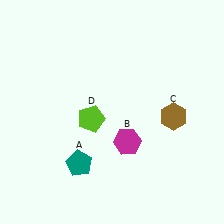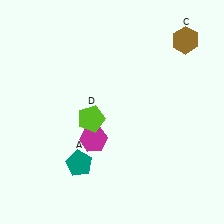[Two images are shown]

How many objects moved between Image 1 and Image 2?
2 objects moved between the two images.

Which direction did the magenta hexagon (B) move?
The magenta hexagon (B) moved left.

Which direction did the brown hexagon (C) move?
The brown hexagon (C) moved up.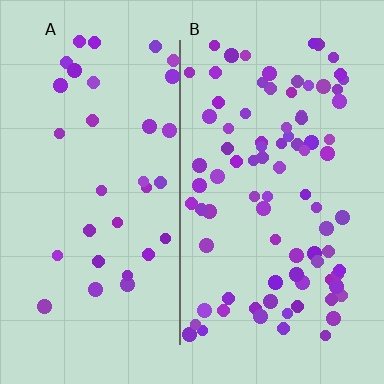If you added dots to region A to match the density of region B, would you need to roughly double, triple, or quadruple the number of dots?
Approximately triple.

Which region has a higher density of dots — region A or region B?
B (the right).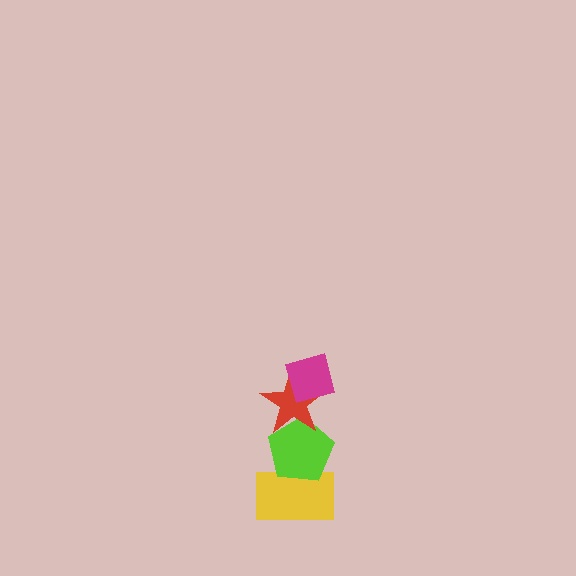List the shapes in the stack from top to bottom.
From top to bottom: the magenta diamond, the red star, the lime pentagon, the yellow rectangle.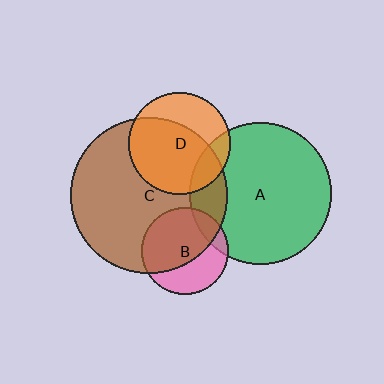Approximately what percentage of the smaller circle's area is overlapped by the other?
Approximately 65%.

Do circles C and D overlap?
Yes.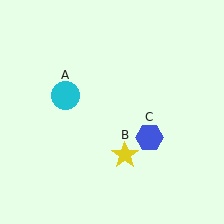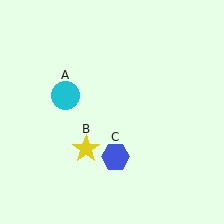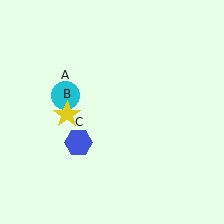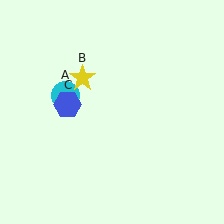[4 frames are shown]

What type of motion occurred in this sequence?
The yellow star (object B), blue hexagon (object C) rotated clockwise around the center of the scene.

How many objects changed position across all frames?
2 objects changed position: yellow star (object B), blue hexagon (object C).